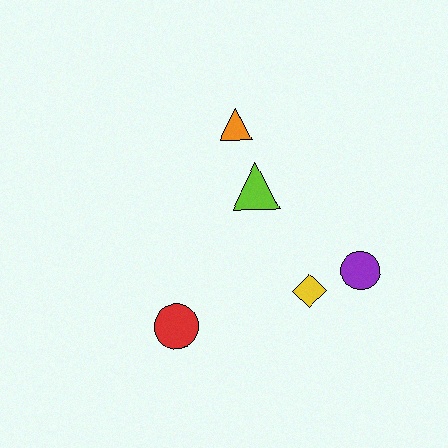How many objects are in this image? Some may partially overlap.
There are 5 objects.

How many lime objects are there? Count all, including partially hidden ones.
There is 1 lime object.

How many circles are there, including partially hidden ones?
There are 2 circles.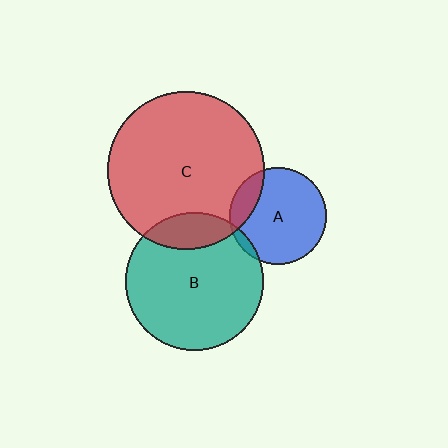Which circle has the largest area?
Circle C (red).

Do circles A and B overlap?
Yes.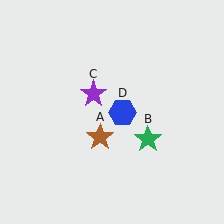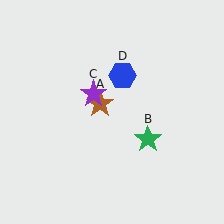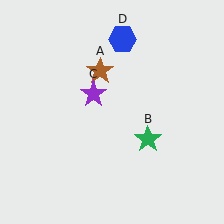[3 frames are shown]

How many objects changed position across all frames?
2 objects changed position: brown star (object A), blue hexagon (object D).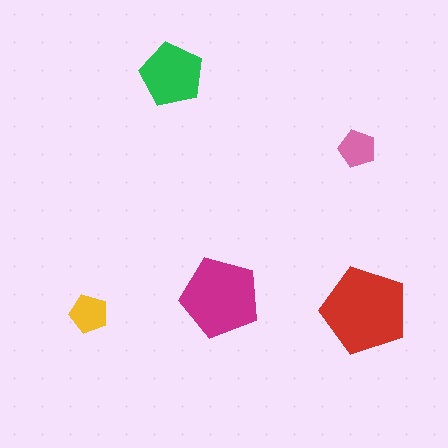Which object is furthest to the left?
The yellow pentagon is leftmost.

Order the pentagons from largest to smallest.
the red one, the magenta one, the green one, the yellow one, the pink one.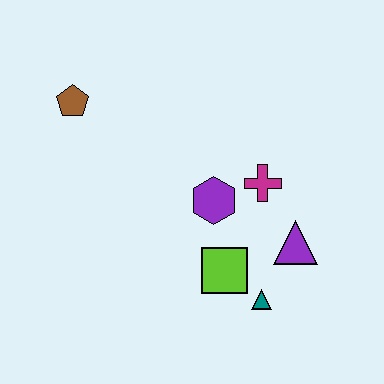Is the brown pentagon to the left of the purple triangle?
Yes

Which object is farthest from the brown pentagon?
The teal triangle is farthest from the brown pentagon.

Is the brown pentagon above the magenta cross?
Yes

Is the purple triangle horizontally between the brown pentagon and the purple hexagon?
No